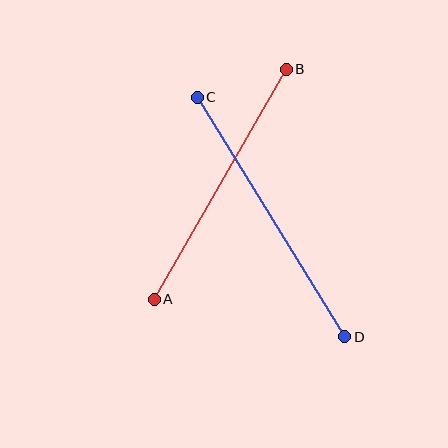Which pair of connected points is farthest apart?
Points C and D are farthest apart.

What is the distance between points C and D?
The distance is approximately 282 pixels.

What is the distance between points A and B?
The distance is approximately 265 pixels.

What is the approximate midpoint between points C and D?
The midpoint is at approximately (271, 217) pixels.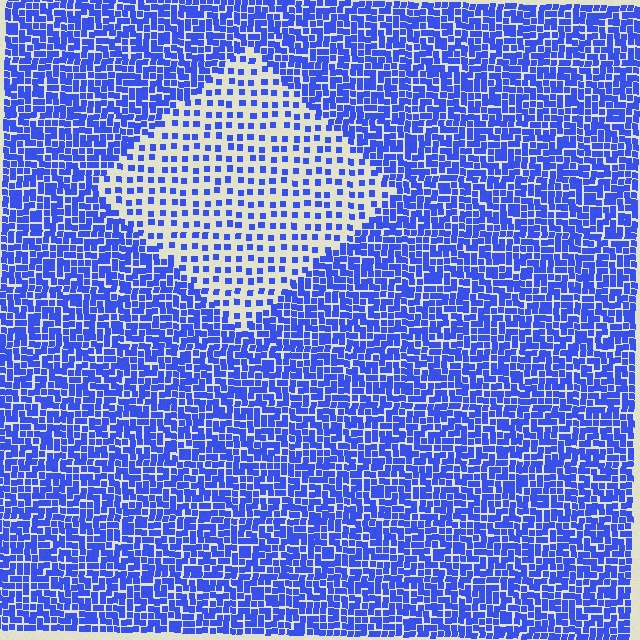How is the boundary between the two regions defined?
The boundary is defined by a change in element density (approximately 2.6x ratio). All elements are the same color, size, and shape.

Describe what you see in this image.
The image contains small blue elements arranged at two different densities. A diamond-shaped region is visible where the elements are less densely packed than the surrounding area.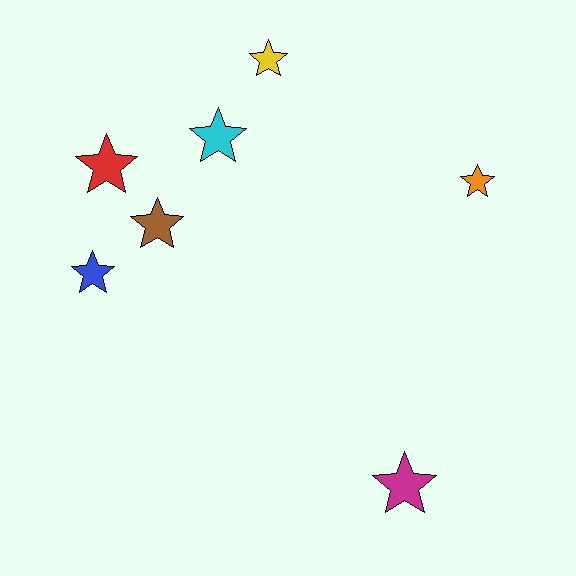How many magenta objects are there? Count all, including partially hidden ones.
There is 1 magenta object.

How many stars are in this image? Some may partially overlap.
There are 7 stars.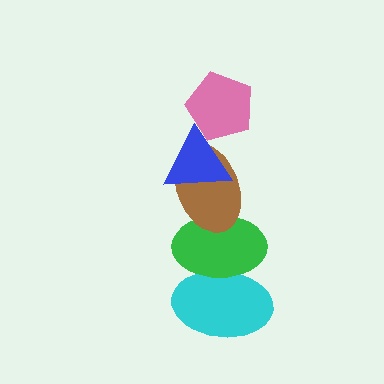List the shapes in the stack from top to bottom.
From top to bottom: the pink pentagon, the blue triangle, the brown ellipse, the green ellipse, the cyan ellipse.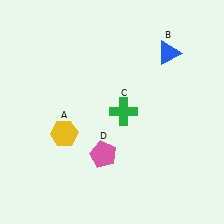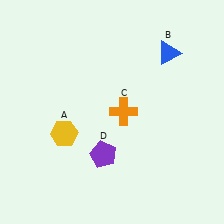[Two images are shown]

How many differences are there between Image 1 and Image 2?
There are 2 differences between the two images.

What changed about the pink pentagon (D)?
In Image 1, D is pink. In Image 2, it changed to purple.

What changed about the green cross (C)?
In Image 1, C is green. In Image 2, it changed to orange.